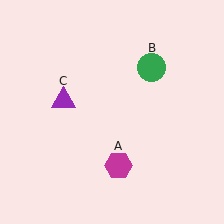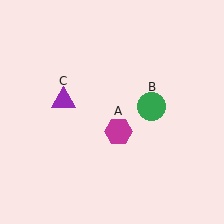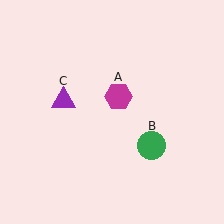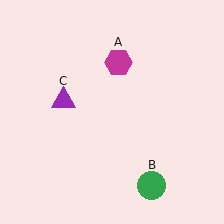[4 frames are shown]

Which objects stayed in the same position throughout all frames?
Purple triangle (object C) remained stationary.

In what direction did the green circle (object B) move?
The green circle (object B) moved down.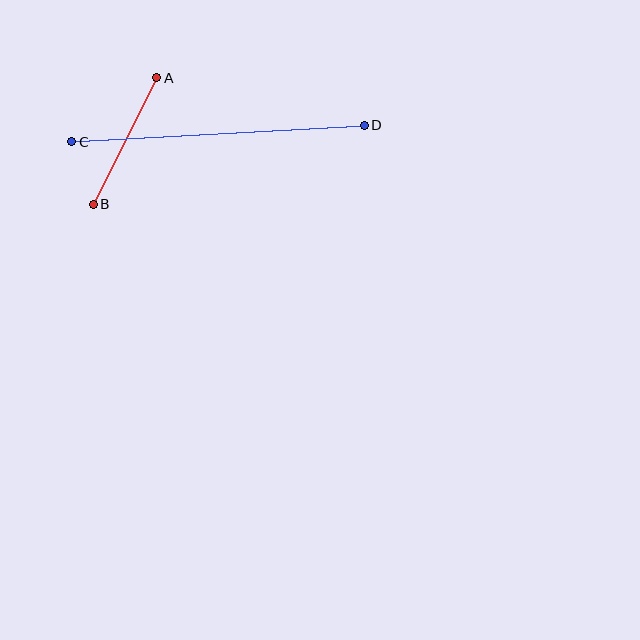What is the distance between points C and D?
The distance is approximately 293 pixels.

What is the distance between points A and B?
The distance is approximately 142 pixels.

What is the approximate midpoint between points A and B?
The midpoint is at approximately (125, 141) pixels.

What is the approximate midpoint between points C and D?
The midpoint is at approximately (218, 134) pixels.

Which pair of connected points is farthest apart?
Points C and D are farthest apart.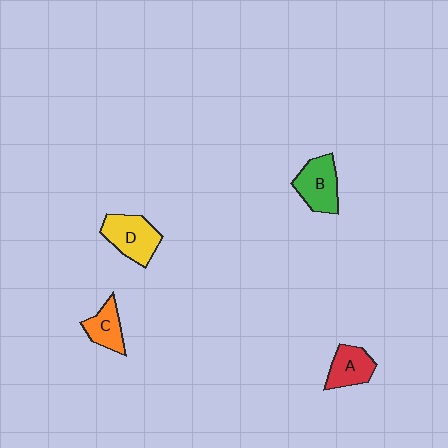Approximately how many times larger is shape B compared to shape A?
Approximately 1.2 times.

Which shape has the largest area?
Shape D (yellow).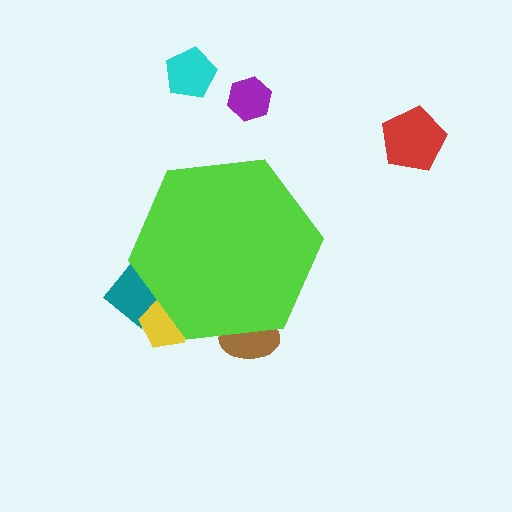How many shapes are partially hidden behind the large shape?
3 shapes are partially hidden.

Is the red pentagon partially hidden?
No, the red pentagon is fully visible.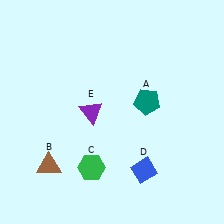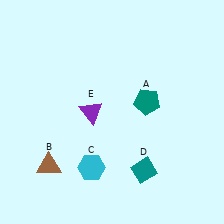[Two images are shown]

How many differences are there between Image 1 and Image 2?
There are 2 differences between the two images.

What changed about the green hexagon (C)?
In Image 1, C is green. In Image 2, it changed to cyan.